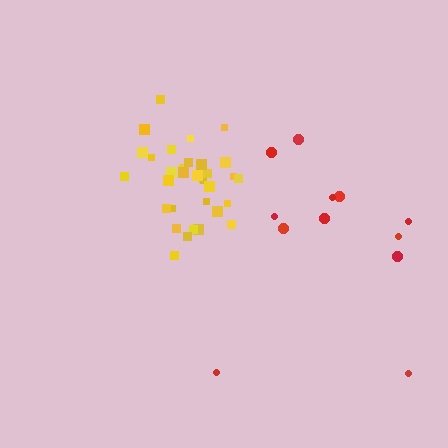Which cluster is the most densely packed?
Yellow.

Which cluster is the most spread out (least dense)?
Red.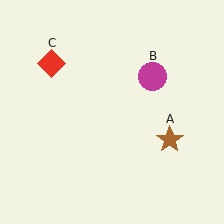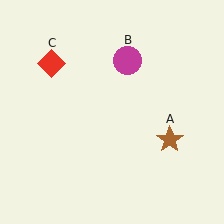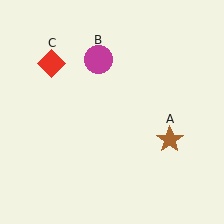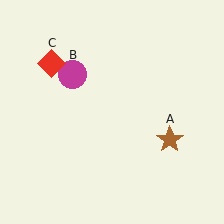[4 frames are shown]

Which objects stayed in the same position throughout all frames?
Brown star (object A) and red diamond (object C) remained stationary.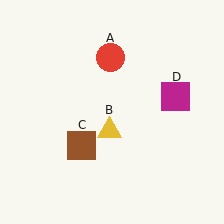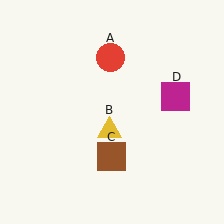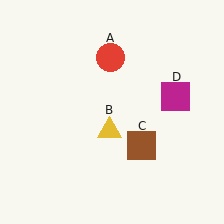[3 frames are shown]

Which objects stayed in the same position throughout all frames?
Red circle (object A) and yellow triangle (object B) and magenta square (object D) remained stationary.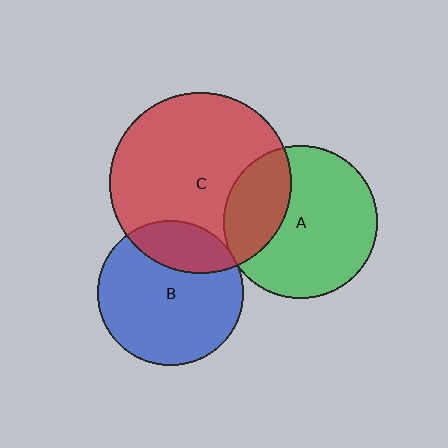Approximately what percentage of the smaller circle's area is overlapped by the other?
Approximately 25%.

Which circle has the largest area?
Circle C (red).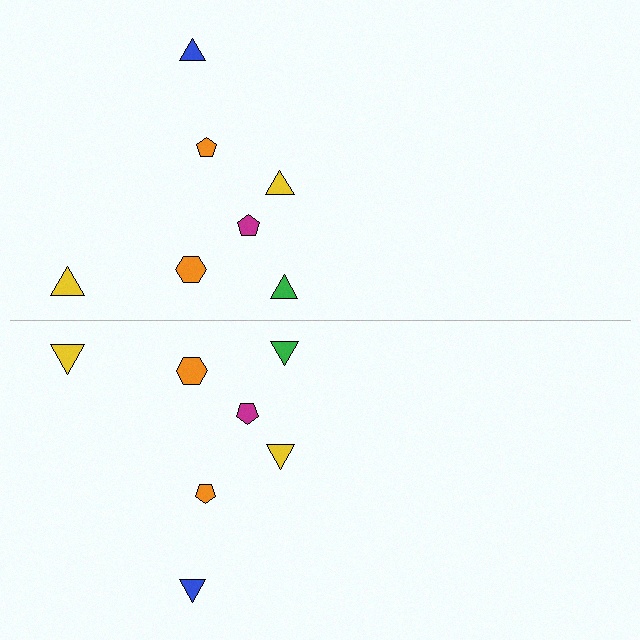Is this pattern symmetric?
Yes, this pattern has bilateral (reflection) symmetry.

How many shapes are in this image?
There are 14 shapes in this image.